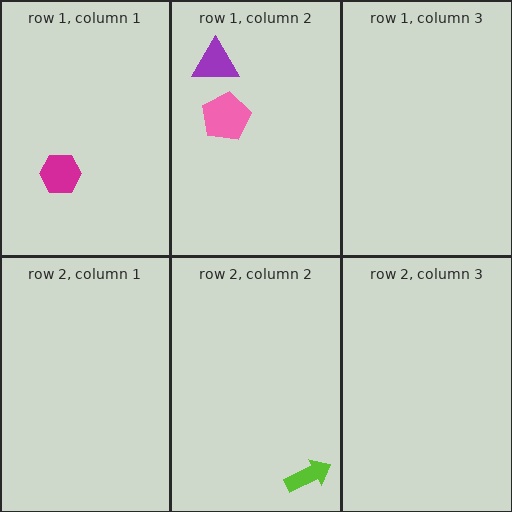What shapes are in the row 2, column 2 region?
The lime arrow.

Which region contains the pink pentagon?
The row 1, column 2 region.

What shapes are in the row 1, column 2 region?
The purple triangle, the pink pentagon.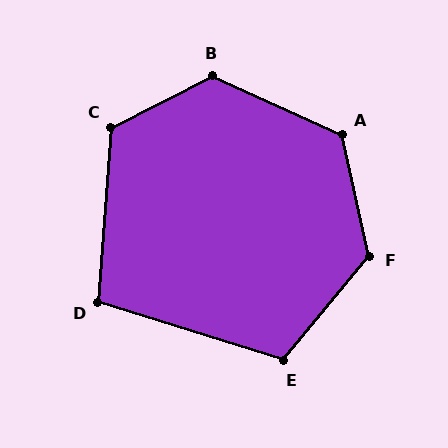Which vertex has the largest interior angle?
B, at approximately 129 degrees.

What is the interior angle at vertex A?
Approximately 126 degrees (obtuse).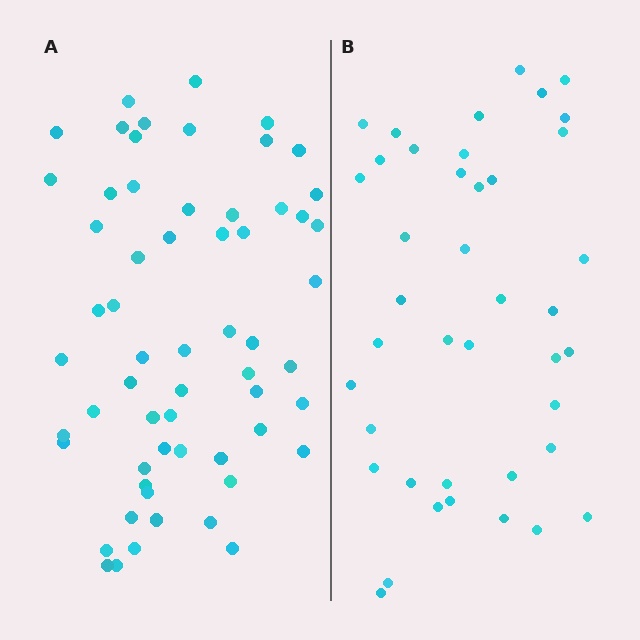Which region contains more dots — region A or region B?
Region A (the left region) has more dots.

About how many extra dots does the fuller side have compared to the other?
Region A has approximately 20 more dots than region B.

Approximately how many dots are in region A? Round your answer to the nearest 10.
About 60 dots.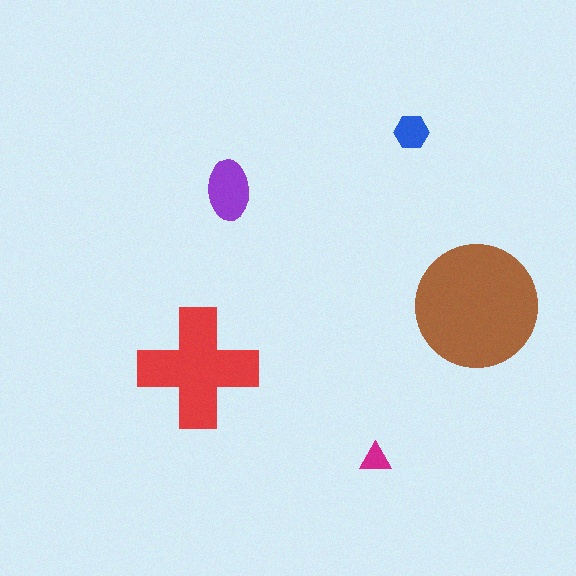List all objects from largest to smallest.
The brown circle, the red cross, the purple ellipse, the blue hexagon, the magenta triangle.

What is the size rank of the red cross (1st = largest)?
2nd.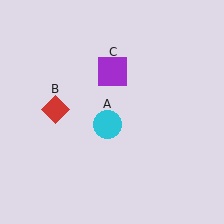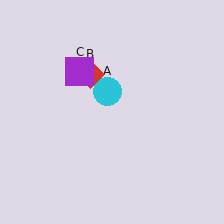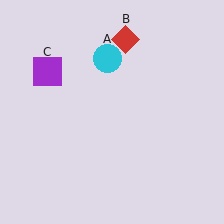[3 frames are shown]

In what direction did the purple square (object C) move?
The purple square (object C) moved left.